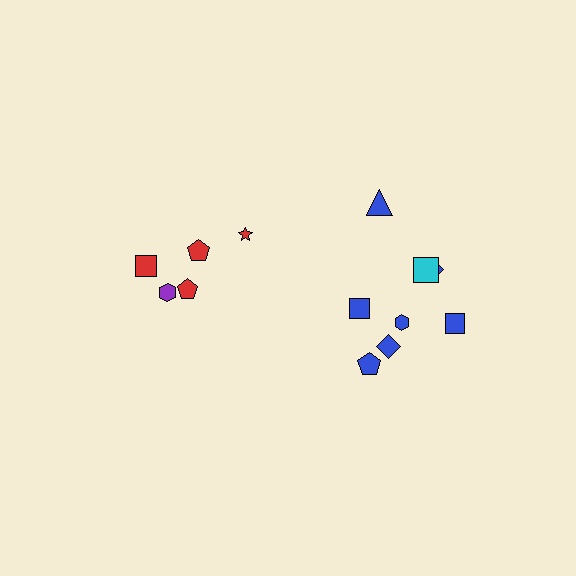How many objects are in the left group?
There are 5 objects.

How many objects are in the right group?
There are 8 objects.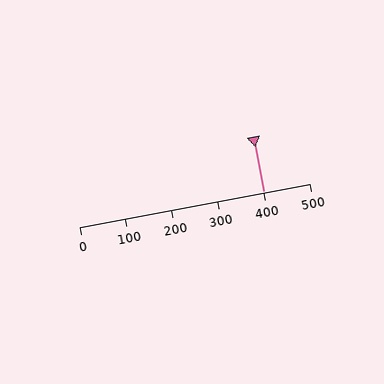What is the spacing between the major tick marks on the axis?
The major ticks are spaced 100 apart.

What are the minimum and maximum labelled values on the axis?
The axis runs from 0 to 500.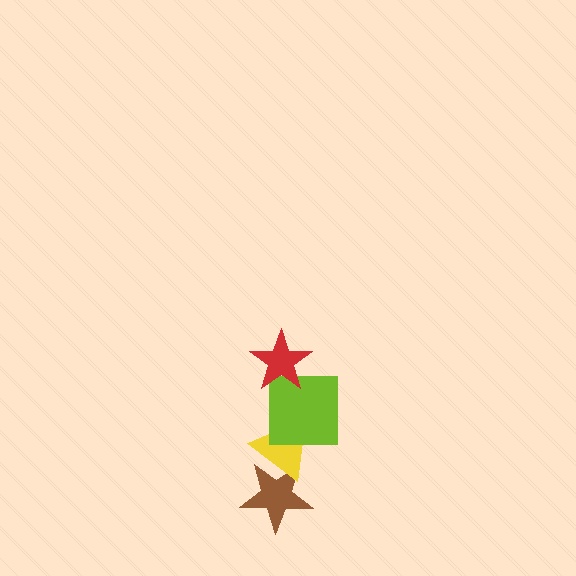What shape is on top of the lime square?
The red star is on top of the lime square.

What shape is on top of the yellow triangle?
The lime square is on top of the yellow triangle.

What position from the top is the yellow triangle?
The yellow triangle is 3rd from the top.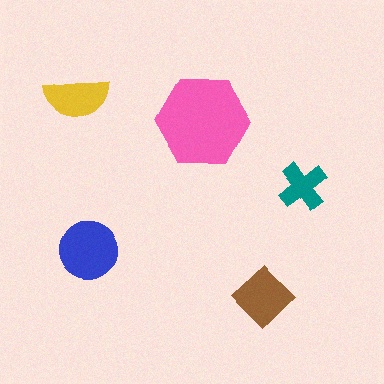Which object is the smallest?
The teal cross.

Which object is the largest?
The pink hexagon.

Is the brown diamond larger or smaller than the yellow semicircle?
Larger.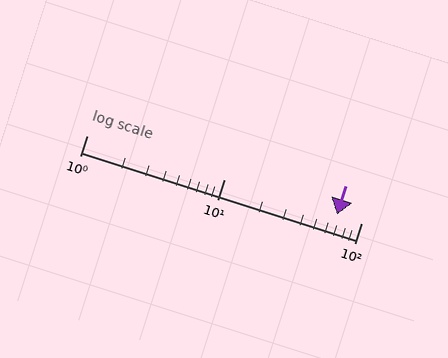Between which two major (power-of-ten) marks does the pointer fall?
The pointer is between 10 and 100.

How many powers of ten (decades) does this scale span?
The scale spans 2 decades, from 1 to 100.